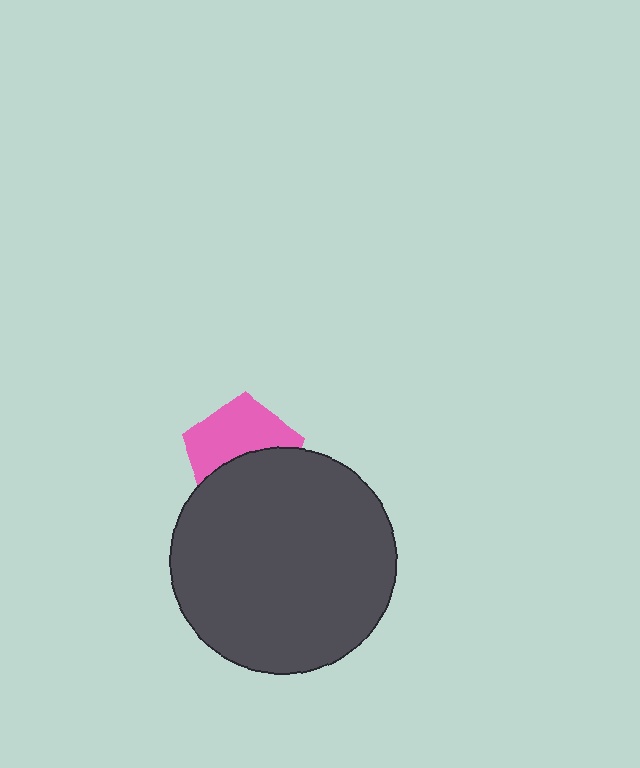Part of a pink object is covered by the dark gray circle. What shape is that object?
It is a pentagon.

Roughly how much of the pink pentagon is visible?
About half of it is visible (roughly 53%).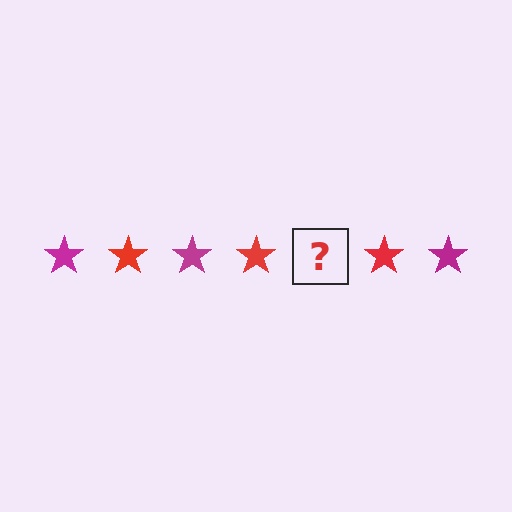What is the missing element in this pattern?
The missing element is a magenta star.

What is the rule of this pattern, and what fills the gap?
The rule is that the pattern cycles through magenta, red stars. The gap should be filled with a magenta star.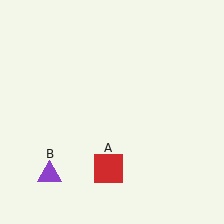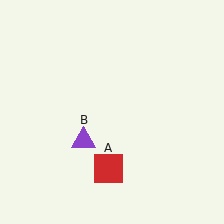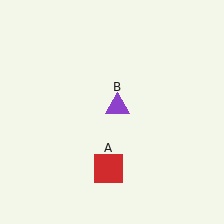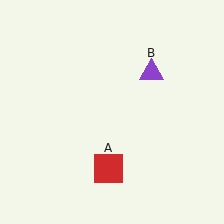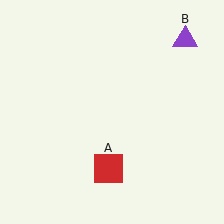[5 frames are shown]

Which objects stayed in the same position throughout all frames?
Red square (object A) remained stationary.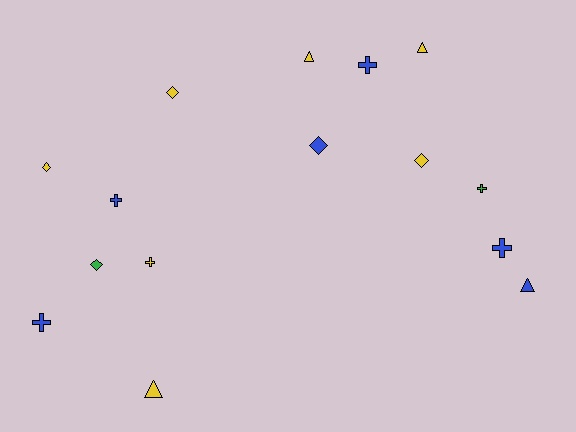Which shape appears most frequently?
Cross, with 6 objects.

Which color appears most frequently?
Yellow, with 7 objects.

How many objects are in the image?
There are 15 objects.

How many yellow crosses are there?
There is 1 yellow cross.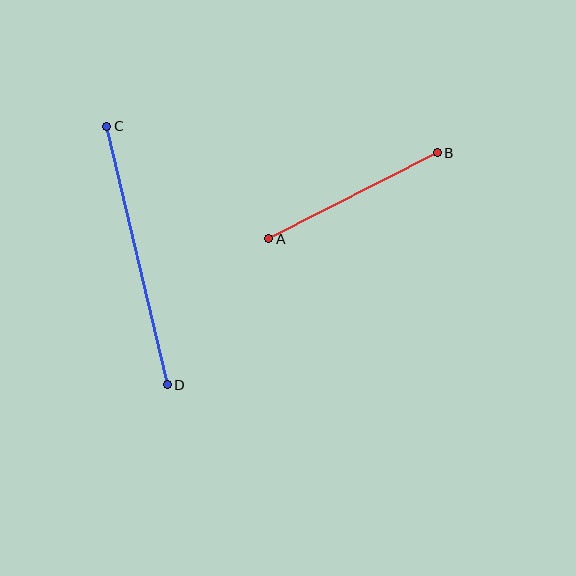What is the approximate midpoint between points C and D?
The midpoint is at approximately (137, 255) pixels.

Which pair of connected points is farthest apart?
Points C and D are farthest apart.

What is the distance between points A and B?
The distance is approximately 189 pixels.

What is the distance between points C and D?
The distance is approximately 265 pixels.